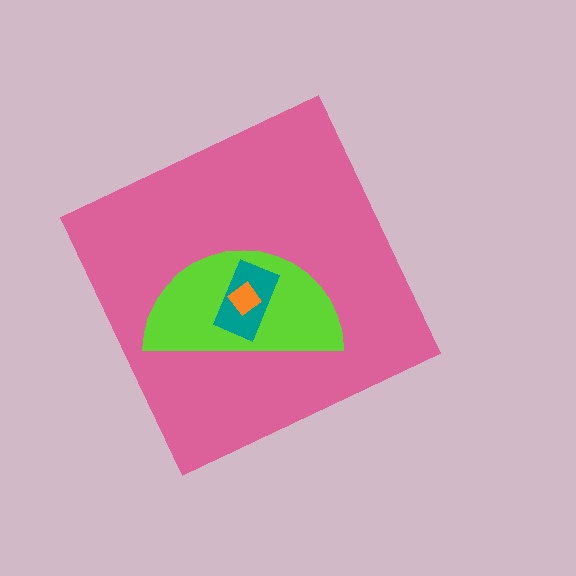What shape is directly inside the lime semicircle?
The teal rectangle.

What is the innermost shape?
The orange diamond.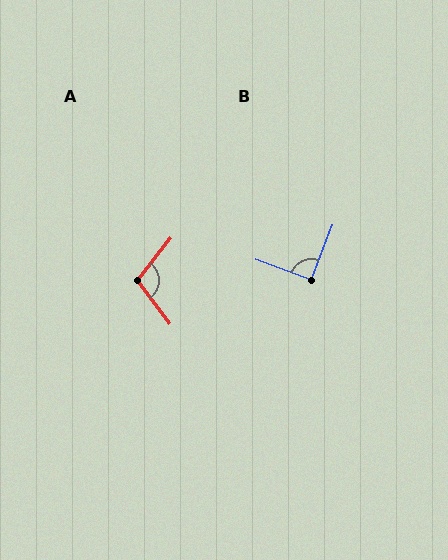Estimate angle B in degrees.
Approximately 91 degrees.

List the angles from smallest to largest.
B (91°), A (105°).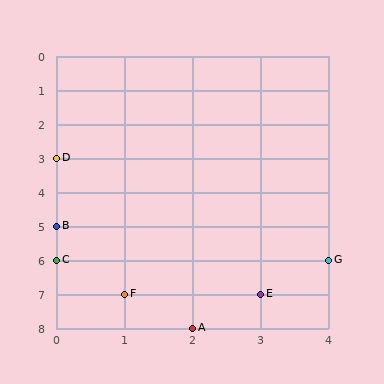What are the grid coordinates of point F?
Point F is at grid coordinates (1, 7).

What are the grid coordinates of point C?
Point C is at grid coordinates (0, 6).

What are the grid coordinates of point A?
Point A is at grid coordinates (2, 8).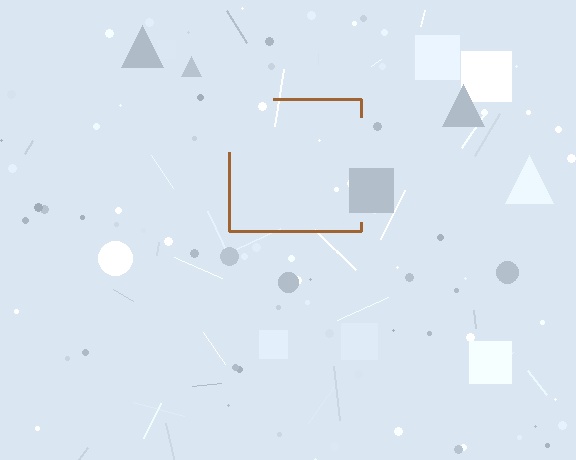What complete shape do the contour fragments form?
The contour fragments form a square.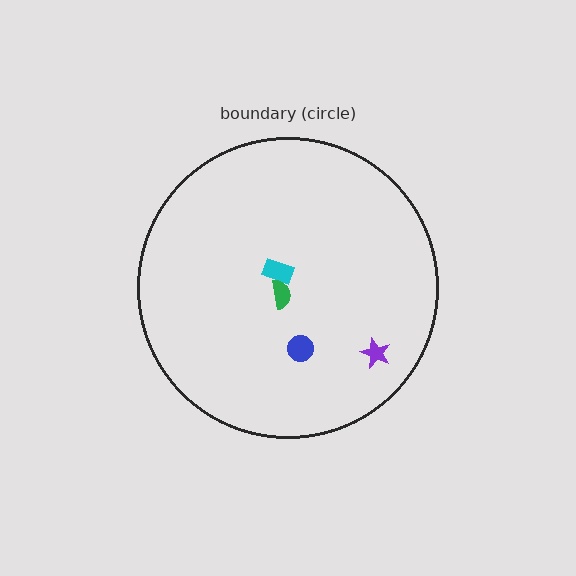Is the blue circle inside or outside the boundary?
Inside.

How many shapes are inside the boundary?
4 inside, 0 outside.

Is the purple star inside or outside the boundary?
Inside.